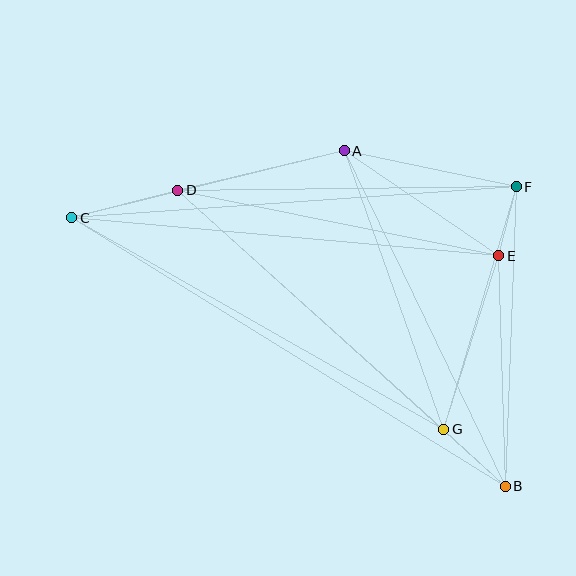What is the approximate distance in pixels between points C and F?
The distance between C and F is approximately 445 pixels.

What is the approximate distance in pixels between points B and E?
The distance between B and E is approximately 231 pixels.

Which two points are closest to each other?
Points E and F are closest to each other.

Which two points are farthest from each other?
Points B and C are farthest from each other.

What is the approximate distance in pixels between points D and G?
The distance between D and G is approximately 358 pixels.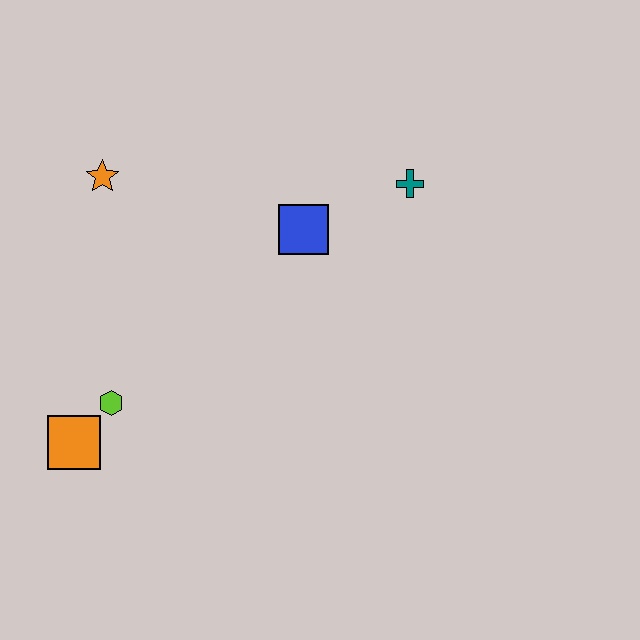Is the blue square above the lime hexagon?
Yes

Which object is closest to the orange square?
The lime hexagon is closest to the orange square.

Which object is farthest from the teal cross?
The orange square is farthest from the teal cross.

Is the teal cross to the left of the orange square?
No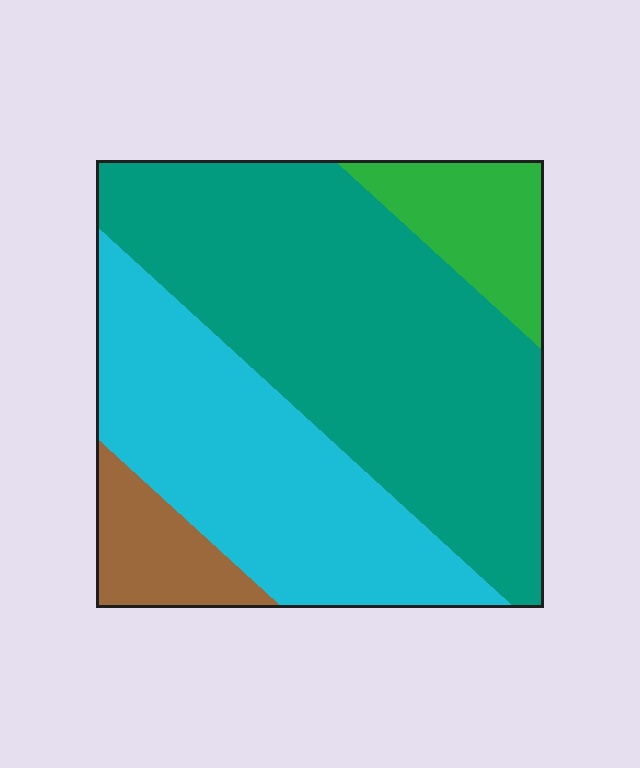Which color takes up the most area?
Teal, at roughly 50%.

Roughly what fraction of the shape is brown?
Brown covers about 10% of the shape.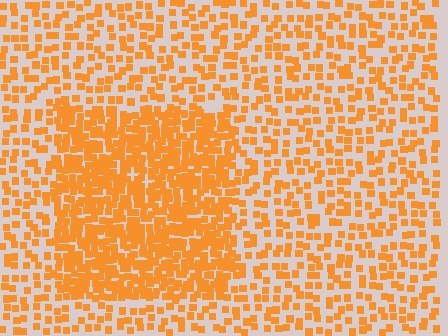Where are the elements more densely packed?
The elements are more densely packed inside the rectangle boundary.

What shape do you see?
I see a rectangle.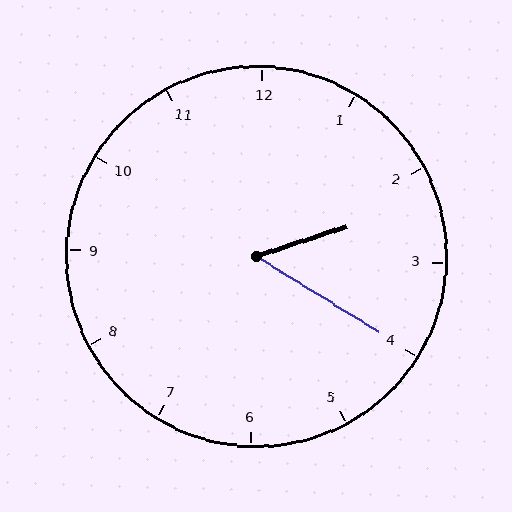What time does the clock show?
2:20.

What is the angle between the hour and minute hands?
Approximately 50 degrees.